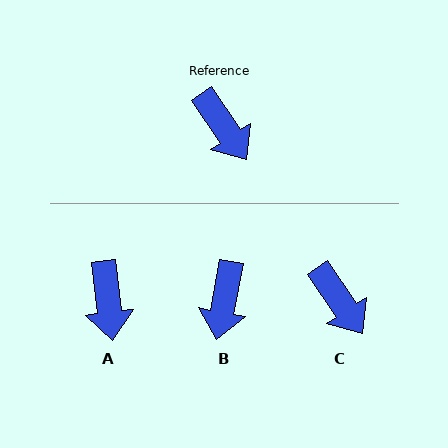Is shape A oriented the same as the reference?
No, it is off by about 27 degrees.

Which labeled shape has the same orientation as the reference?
C.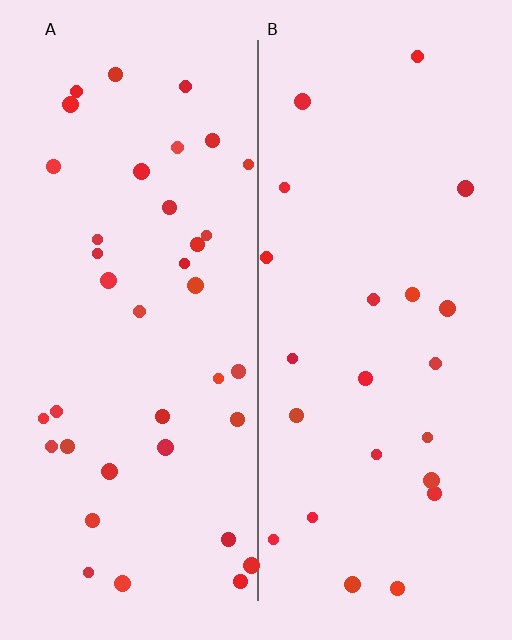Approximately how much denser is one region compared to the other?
Approximately 1.7× — region A over region B.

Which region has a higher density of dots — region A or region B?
A (the left).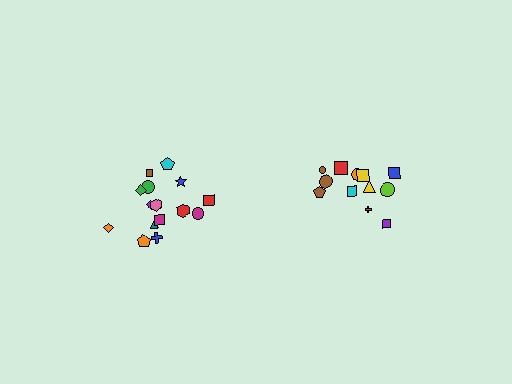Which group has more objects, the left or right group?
The left group.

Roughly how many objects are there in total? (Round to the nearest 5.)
Roughly 25 objects in total.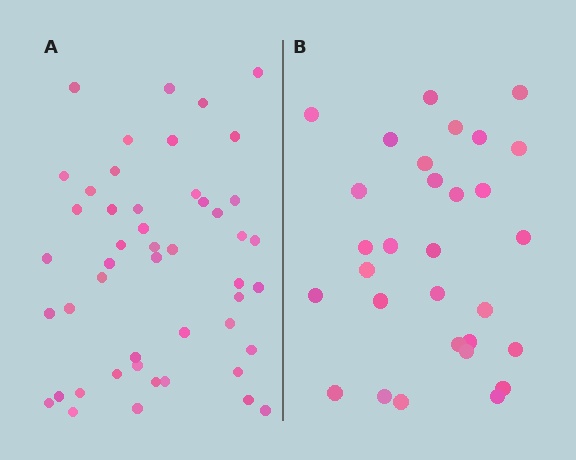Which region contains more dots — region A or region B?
Region A (the left region) has more dots.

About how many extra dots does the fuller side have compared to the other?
Region A has approximately 20 more dots than region B.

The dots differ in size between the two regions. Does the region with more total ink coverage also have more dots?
No. Region B has more total ink coverage because its dots are larger, but region A actually contains more individual dots. Total area can be misleading — the number of items is what matters here.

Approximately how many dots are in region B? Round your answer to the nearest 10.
About 30 dots.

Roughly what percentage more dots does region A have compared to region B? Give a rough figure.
About 60% more.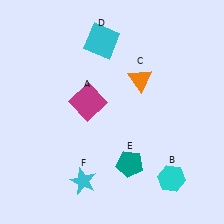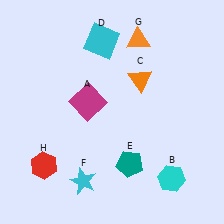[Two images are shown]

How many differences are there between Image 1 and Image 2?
There are 2 differences between the two images.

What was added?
An orange triangle (G), a red hexagon (H) were added in Image 2.